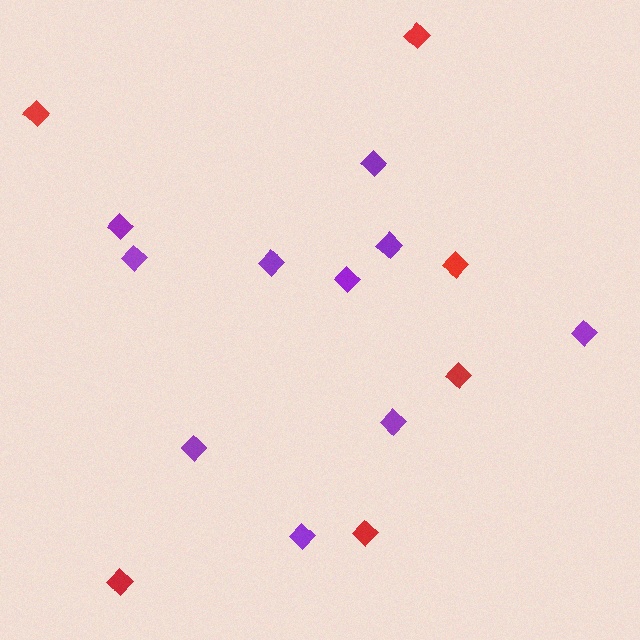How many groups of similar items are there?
There are 2 groups: one group of red diamonds (6) and one group of purple diamonds (10).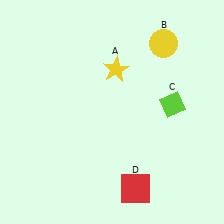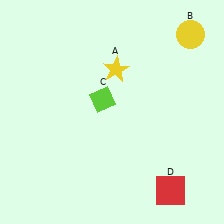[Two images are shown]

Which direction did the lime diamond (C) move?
The lime diamond (C) moved left.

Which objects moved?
The objects that moved are: the yellow circle (B), the lime diamond (C), the red square (D).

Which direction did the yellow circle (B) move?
The yellow circle (B) moved right.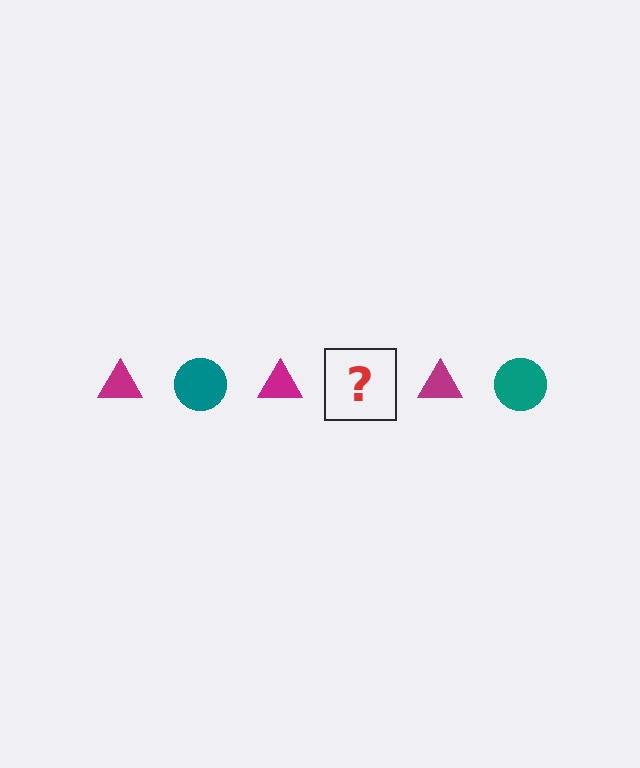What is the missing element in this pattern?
The missing element is a teal circle.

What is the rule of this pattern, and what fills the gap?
The rule is that the pattern alternates between magenta triangle and teal circle. The gap should be filled with a teal circle.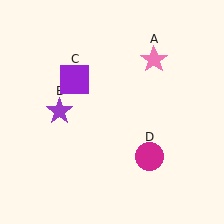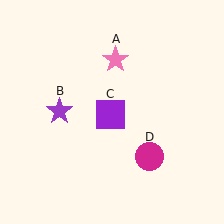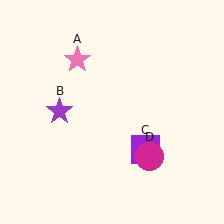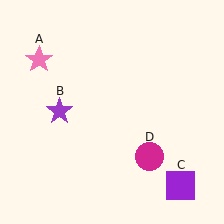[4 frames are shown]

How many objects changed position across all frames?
2 objects changed position: pink star (object A), purple square (object C).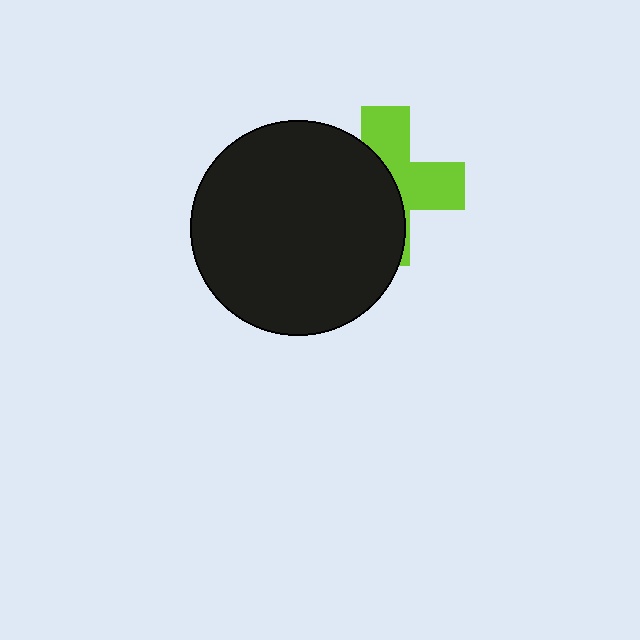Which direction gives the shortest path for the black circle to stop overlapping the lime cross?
Moving left gives the shortest separation.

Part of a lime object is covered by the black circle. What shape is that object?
It is a cross.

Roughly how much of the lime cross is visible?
About half of it is visible (roughly 46%).